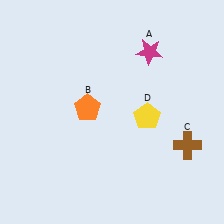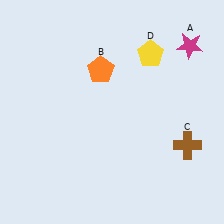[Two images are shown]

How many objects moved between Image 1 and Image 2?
3 objects moved between the two images.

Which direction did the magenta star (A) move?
The magenta star (A) moved right.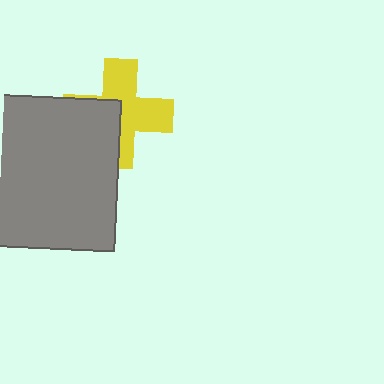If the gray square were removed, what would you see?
You would see the complete yellow cross.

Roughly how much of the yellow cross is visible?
About half of it is visible (roughly 60%).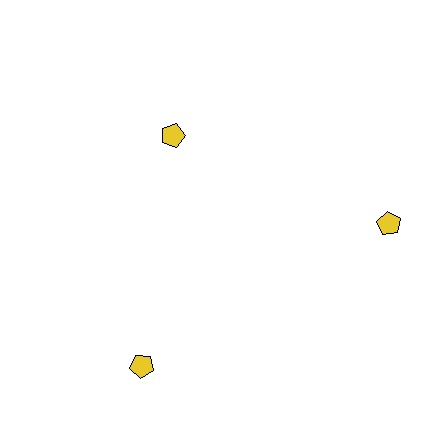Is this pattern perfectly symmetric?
No. The 3 yellow pentagons are arranged in a ring, but one element near the 11 o'clock position is pulled inward toward the center, breaking the 3-fold rotational symmetry.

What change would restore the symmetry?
The symmetry would be restored by moving it outward, back onto the ring so that all 3 pentagons sit at equal angles and equal distance from the center.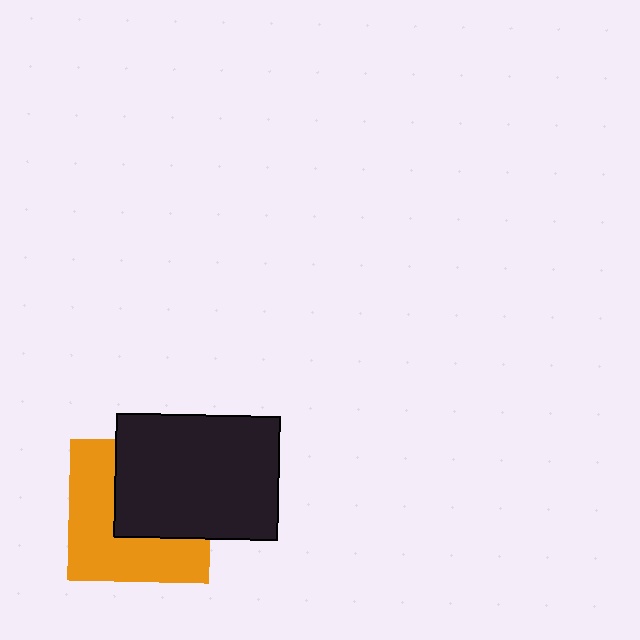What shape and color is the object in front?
The object in front is a black rectangle.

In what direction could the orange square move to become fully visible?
The orange square could move toward the lower-left. That would shift it out from behind the black rectangle entirely.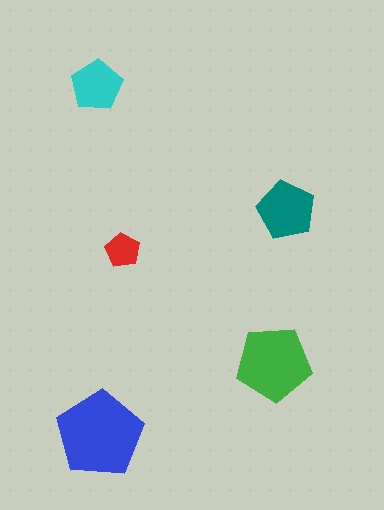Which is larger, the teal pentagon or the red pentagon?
The teal one.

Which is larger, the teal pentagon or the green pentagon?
The green one.